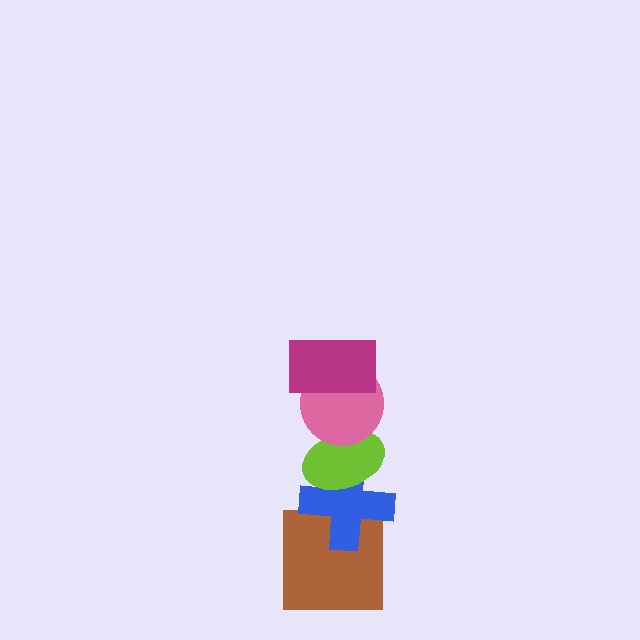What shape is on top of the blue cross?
The lime ellipse is on top of the blue cross.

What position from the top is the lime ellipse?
The lime ellipse is 3rd from the top.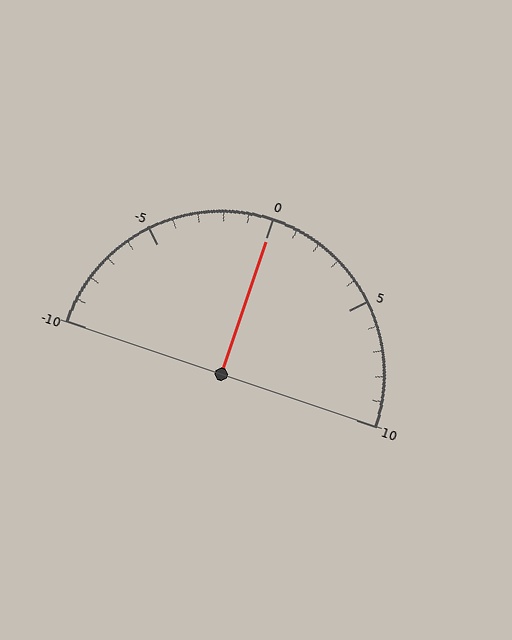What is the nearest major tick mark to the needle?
The nearest major tick mark is 0.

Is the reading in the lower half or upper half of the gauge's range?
The reading is in the upper half of the range (-10 to 10).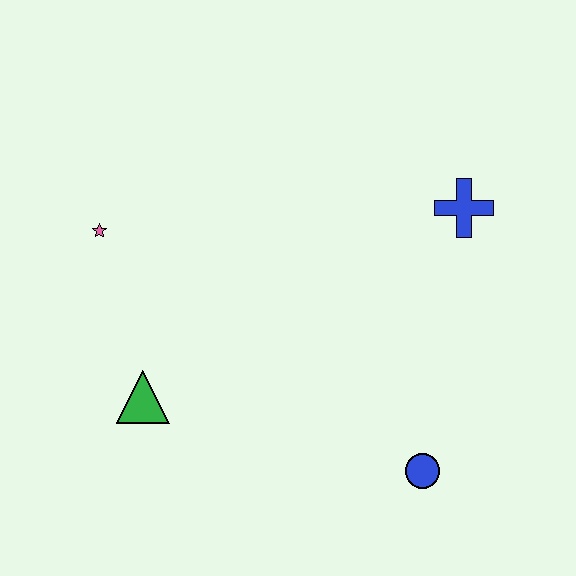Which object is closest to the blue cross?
The blue circle is closest to the blue cross.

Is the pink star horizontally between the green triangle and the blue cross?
No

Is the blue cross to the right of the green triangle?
Yes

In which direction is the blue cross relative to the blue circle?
The blue cross is above the blue circle.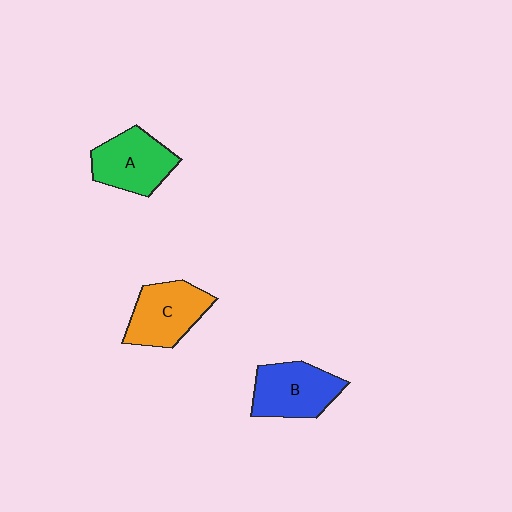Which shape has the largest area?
Shape C (orange).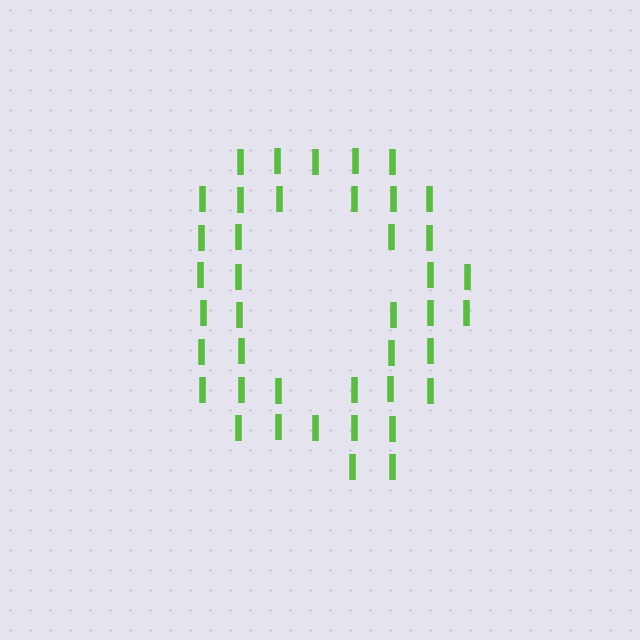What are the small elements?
The small elements are letter I's.